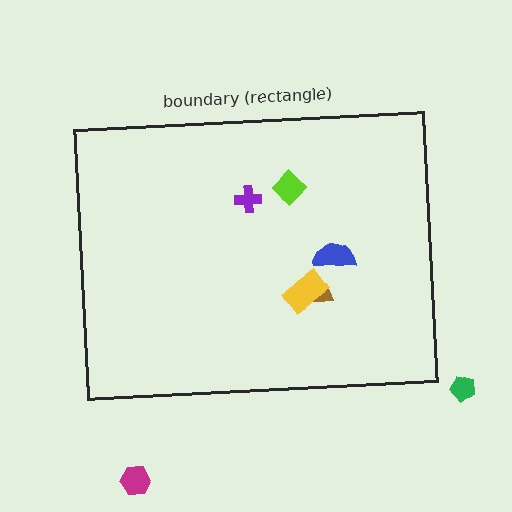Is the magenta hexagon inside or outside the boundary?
Outside.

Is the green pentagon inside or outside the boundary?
Outside.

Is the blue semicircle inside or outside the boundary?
Inside.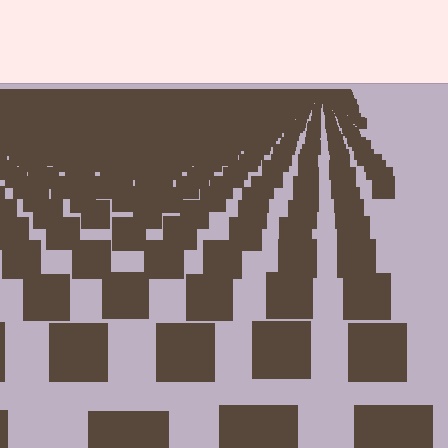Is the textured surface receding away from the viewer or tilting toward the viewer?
The surface is receding away from the viewer. Texture elements get smaller and denser toward the top.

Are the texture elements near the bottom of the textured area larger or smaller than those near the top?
Larger. Near the bottom, elements are closer to the viewer and appear at a bigger on-screen size.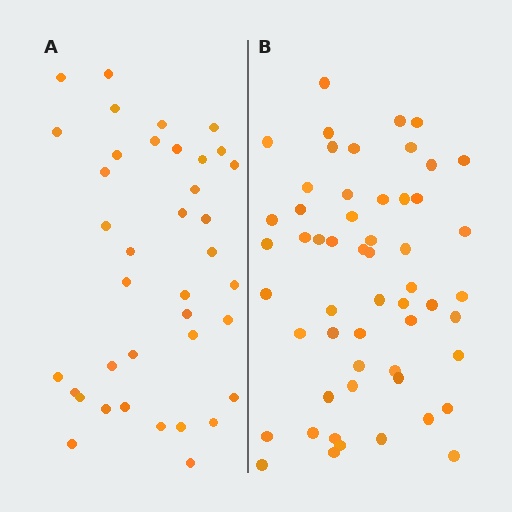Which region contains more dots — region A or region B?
Region B (the right region) has more dots.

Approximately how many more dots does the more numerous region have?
Region B has approximately 15 more dots than region A.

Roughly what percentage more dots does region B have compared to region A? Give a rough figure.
About 45% more.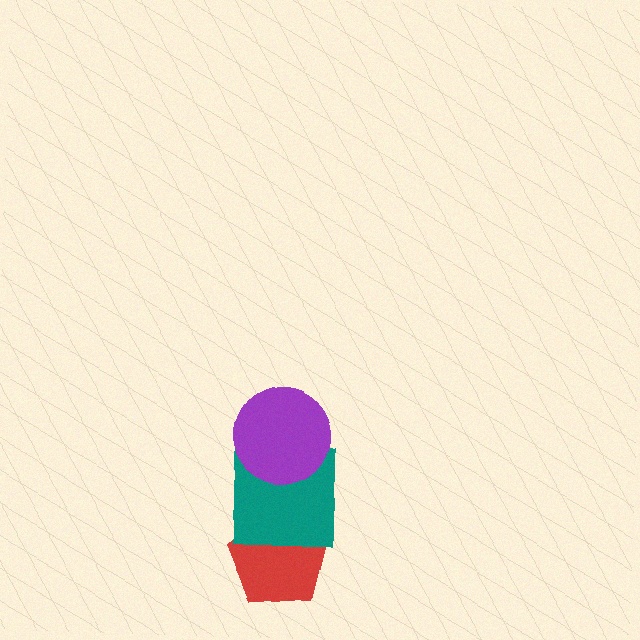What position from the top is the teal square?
The teal square is 2nd from the top.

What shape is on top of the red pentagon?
The teal square is on top of the red pentagon.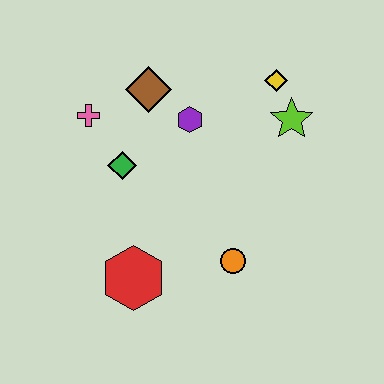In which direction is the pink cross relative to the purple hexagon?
The pink cross is to the left of the purple hexagon.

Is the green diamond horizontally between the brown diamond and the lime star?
No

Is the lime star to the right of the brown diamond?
Yes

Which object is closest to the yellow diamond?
The lime star is closest to the yellow diamond.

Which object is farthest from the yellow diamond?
The red hexagon is farthest from the yellow diamond.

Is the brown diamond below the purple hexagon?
No